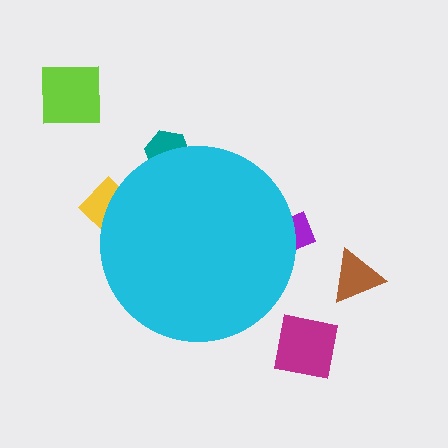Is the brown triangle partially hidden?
No, the brown triangle is fully visible.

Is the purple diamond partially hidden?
Yes, the purple diamond is partially hidden behind the cyan circle.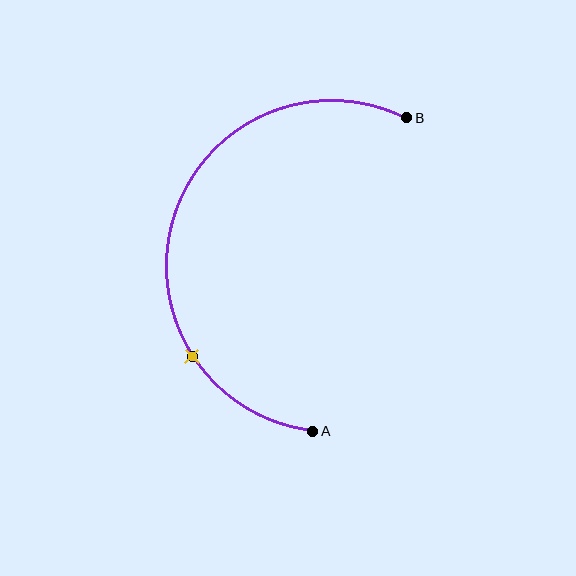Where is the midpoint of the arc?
The arc midpoint is the point on the curve farthest from the straight line joining A and B. It sits to the left of that line.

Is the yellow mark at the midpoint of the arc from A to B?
No. The yellow mark lies on the arc but is closer to endpoint A. The arc midpoint would be at the point on the curve equidistant along the arc from both A and B.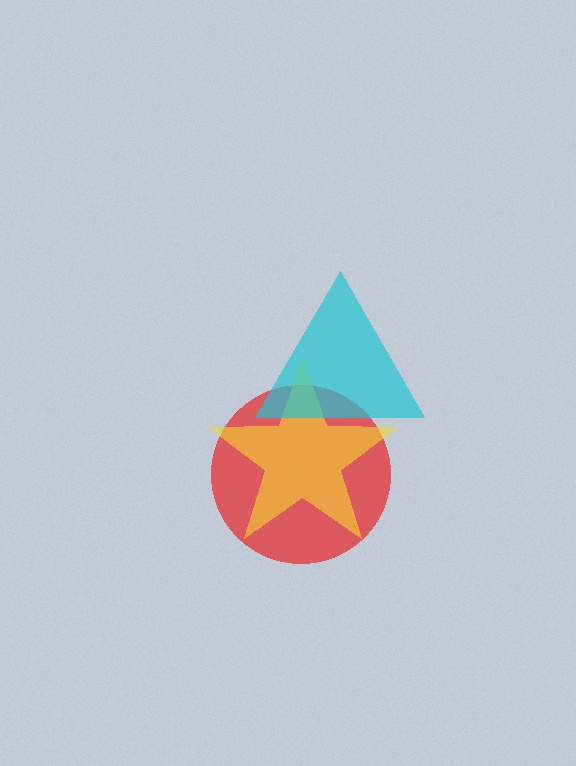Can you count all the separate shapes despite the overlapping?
Yes, there are 3 separate shapes.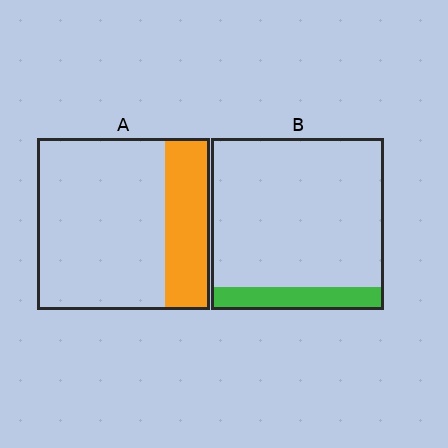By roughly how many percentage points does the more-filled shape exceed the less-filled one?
By roughly 15 percentage points (A over B).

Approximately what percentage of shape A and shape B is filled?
A is approximately 25% and B is approximately 15%.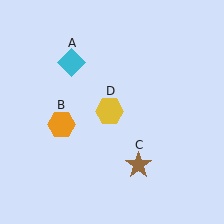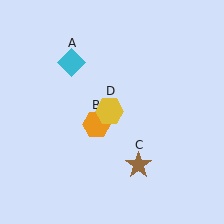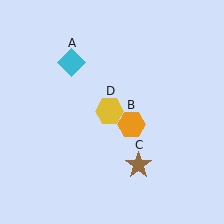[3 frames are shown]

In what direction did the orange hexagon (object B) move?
The orange hexagon (object B) moved right.